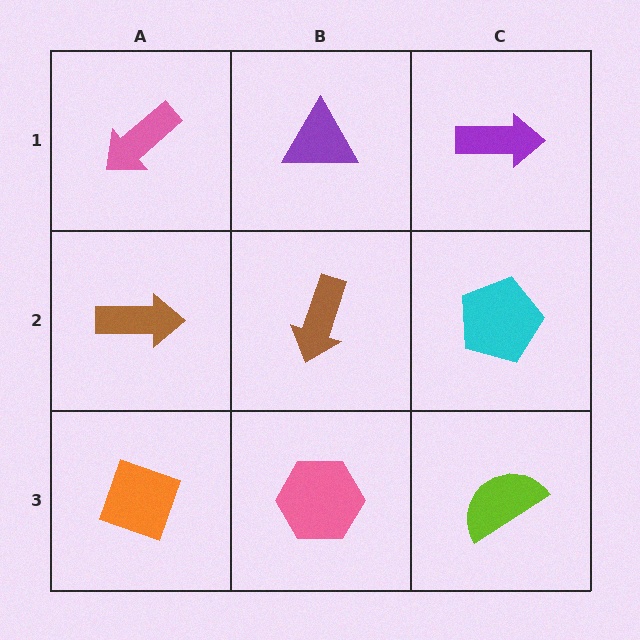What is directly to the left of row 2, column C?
A brown arrow.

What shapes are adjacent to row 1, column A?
A brown arrow (row 2, column A), a purple triangle (row 1, column B).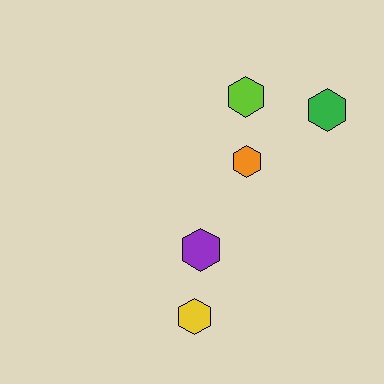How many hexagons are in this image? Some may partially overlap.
There are 5 hexagons.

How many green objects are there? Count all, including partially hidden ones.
There is 1 green object.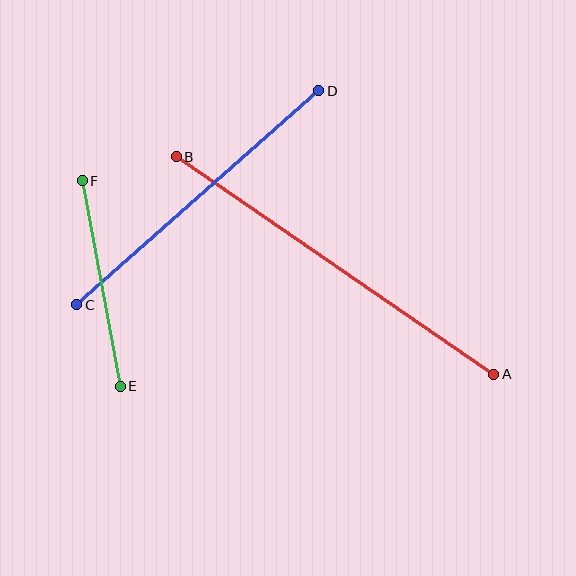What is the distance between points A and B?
The distance is approximately 385 pixels.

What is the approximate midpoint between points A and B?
The midpoint is at approximately (335, 265) pixels.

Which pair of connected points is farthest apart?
Points A and B are farthest apart.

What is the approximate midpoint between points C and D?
The midpoint is at approximately (198, 198) pixels.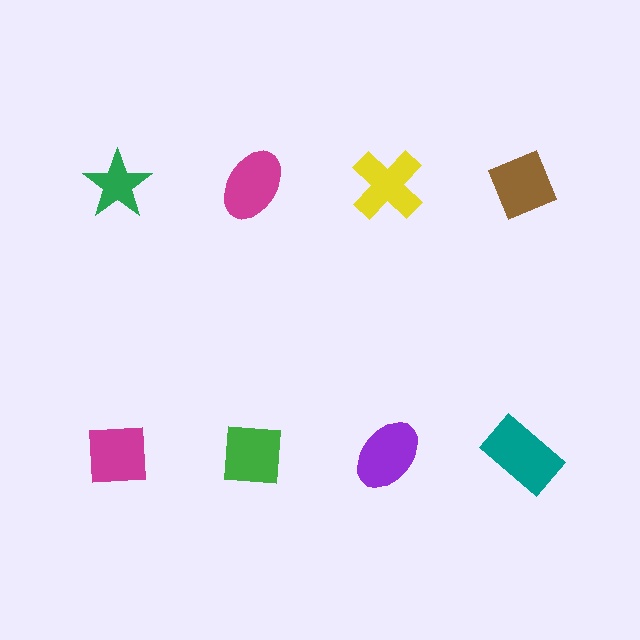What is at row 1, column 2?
A magenta ellipse.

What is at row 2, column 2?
A green square.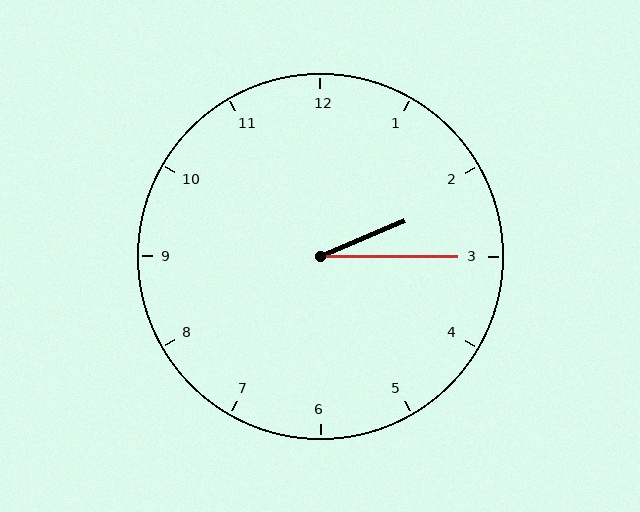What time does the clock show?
2:15.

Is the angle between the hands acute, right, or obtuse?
It is acute.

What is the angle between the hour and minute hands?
Approximately 22 degrees.